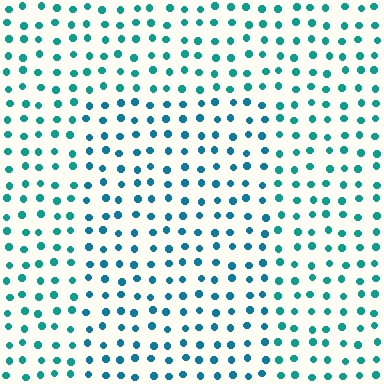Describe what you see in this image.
The image is filled with small teal elements in a uniform arrangement. A rectangle-shaped region is visible where the elements are tinted to a slightly different hue, forming a subtle color boundary.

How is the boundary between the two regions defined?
The boundary is defined purely by a slight shift in hue (about 23 degrees). Spacing, size, and orientation are identical on both sides.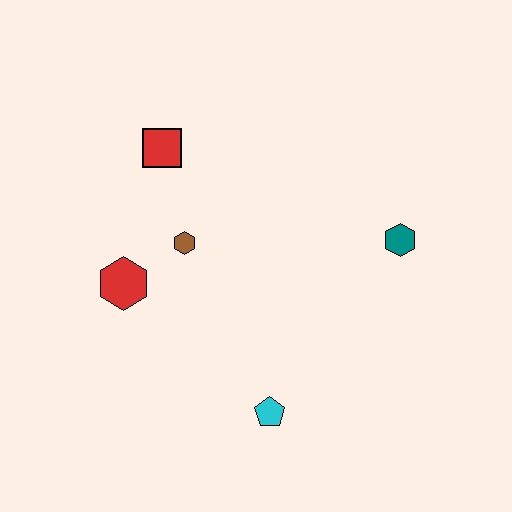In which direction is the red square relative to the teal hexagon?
The red square is to the left of the teal hexagon.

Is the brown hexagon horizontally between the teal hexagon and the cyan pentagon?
No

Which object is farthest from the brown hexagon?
The teal hexagon is farthest from the brown hexagon.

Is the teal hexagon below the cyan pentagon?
No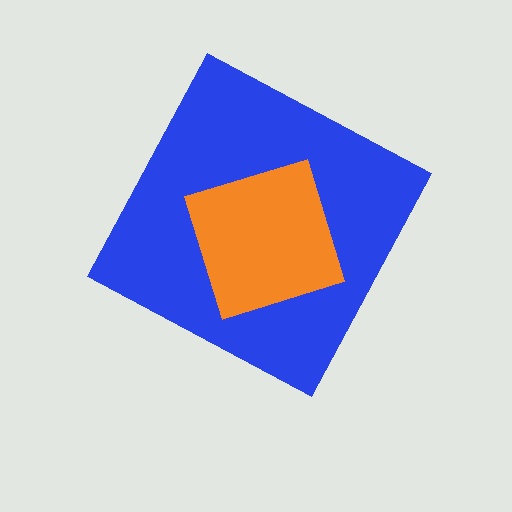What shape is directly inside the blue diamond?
The orange square.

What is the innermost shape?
The orange square.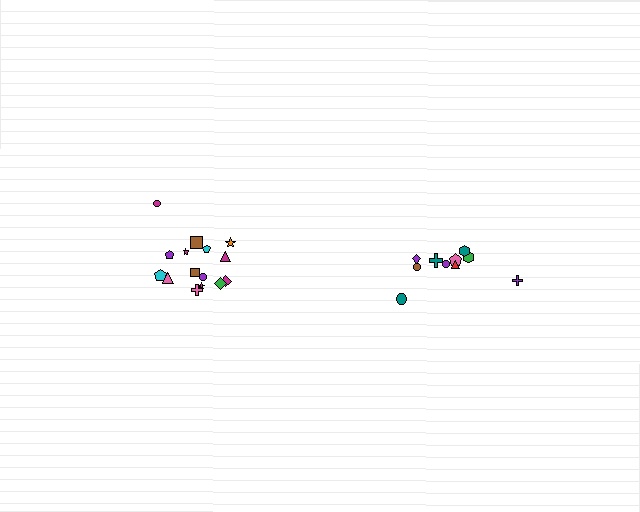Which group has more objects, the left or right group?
The left group.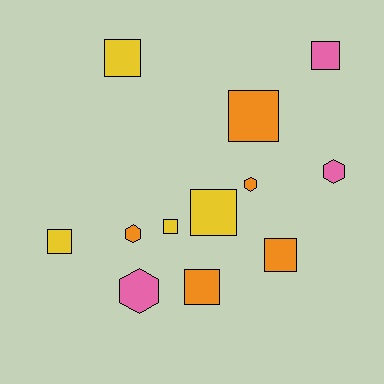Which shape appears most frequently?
Square, with 8 objects.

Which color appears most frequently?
Orange, with 5 objects.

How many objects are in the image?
There are 12 objects.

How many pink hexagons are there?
There are 2 pink hexagons.